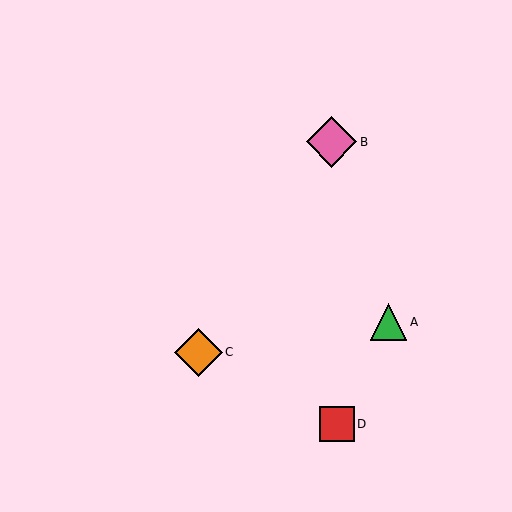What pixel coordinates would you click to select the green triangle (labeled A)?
Click at (389, 322) to select the green triangle A.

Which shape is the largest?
The pink diamond (labeled B) is the largest.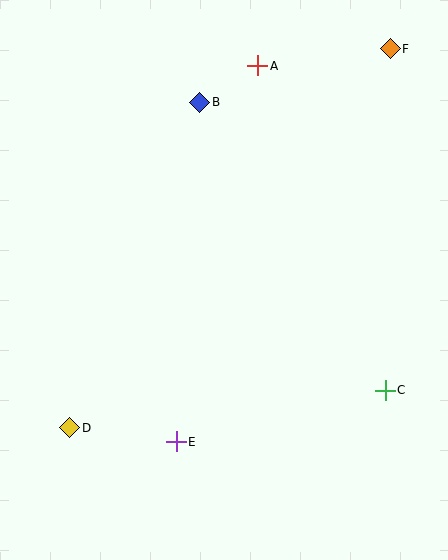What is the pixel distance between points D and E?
The distance between D and E is 108 pixels.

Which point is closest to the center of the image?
Point E at (176, 442) is closest to the center.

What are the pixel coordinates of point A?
Point A is at (258, 66).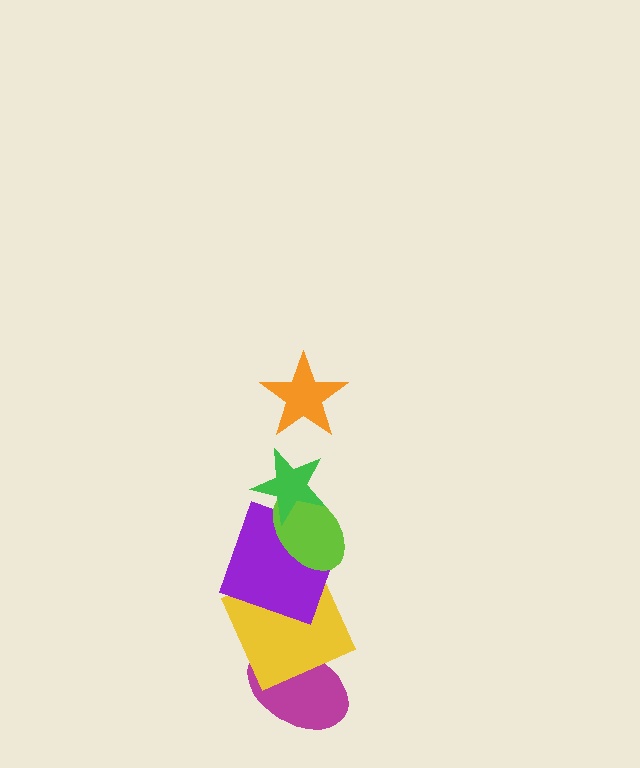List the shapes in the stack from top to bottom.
From top to bottom: the orange star, the green star, the lime ellipse, the purple square, the yellow square, the magenta ellipse.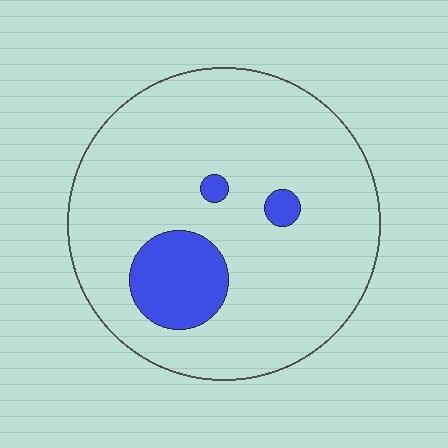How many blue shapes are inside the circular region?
3.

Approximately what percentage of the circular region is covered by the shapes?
Approximately 10%.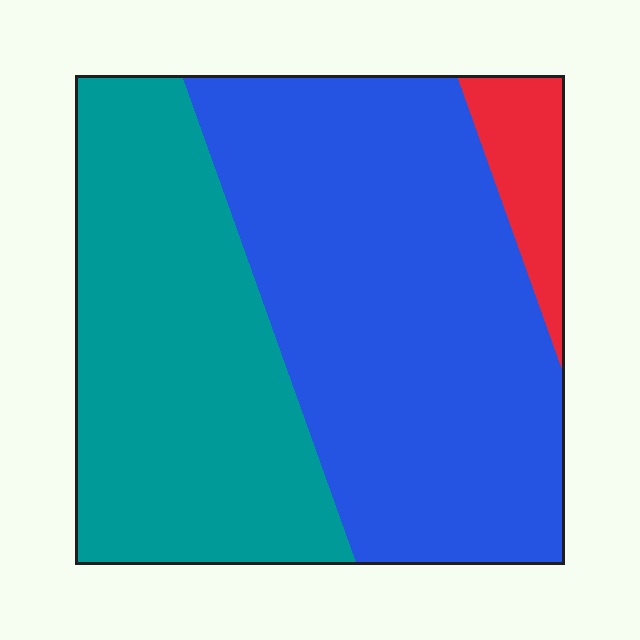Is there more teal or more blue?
Blue.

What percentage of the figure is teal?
Teal covers 40% of the figure.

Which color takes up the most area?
Blue, at roughly 55%.